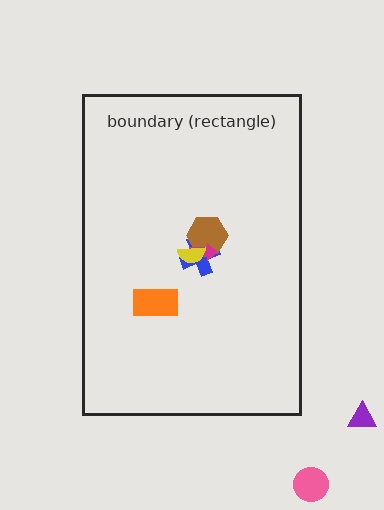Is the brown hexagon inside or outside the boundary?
Inside.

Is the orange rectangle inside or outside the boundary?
Inside.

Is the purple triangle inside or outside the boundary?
Outside.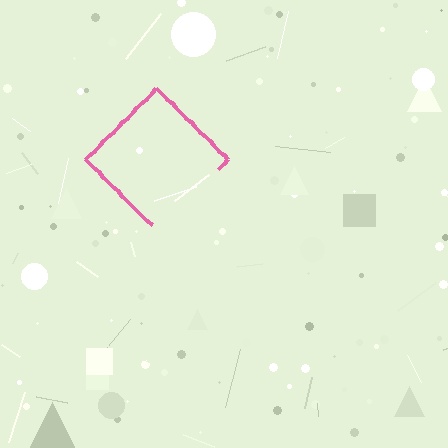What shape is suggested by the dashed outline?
The dashed outline suggests a diamond.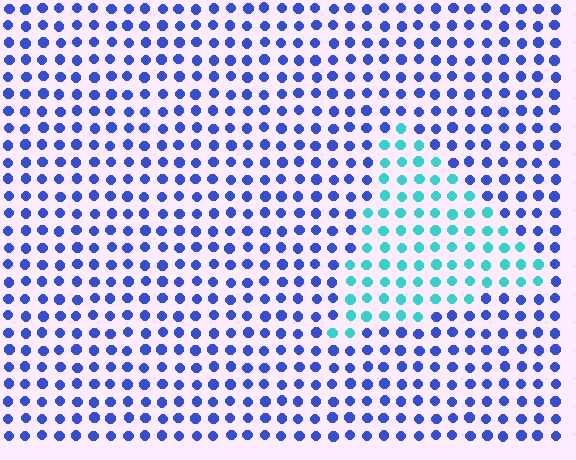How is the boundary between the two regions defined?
The boundary is defined purely by a slight shift in hue (about 52 degrees). Spacing, size, and orientation are identical on both sides.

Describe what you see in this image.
The image is filled with small blue elements in a uniform arrangement. A triangle-shaped region is visible where the elements are tinted to a slightly different hue, forming a subtle color boundary.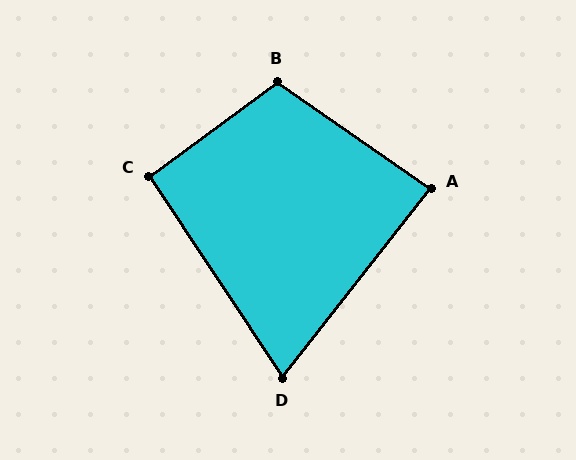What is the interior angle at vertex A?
Approximately 87 degrees (approximately right).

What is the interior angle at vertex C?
Approximately 93 degrees (approximately right).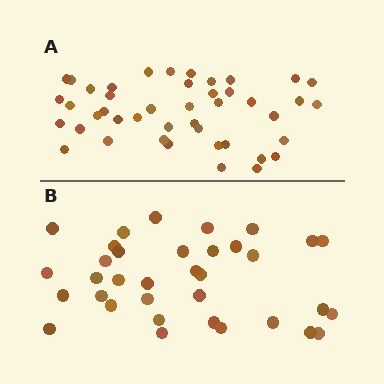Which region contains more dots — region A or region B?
Region A (the top region) has more dots.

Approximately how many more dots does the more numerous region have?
Region A has roughly 8 or so more dots than region B.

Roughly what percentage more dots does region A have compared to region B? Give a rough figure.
About 25% more.